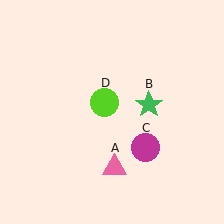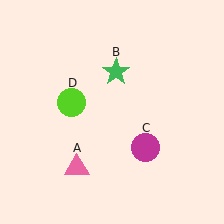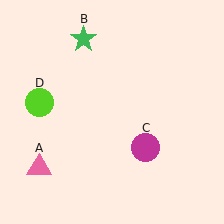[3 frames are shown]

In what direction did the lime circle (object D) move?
The lime circle (object D) moved left.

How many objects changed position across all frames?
3 objects changed position: pink triangle (object A), green star (object B), lime circle (object D).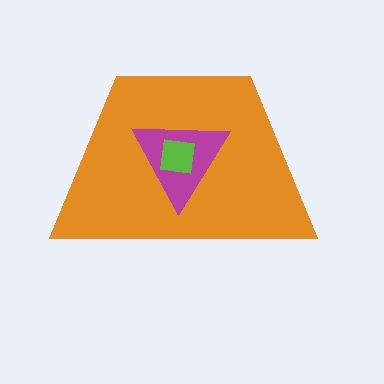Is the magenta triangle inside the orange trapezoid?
Yes.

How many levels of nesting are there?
3.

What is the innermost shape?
The lime square.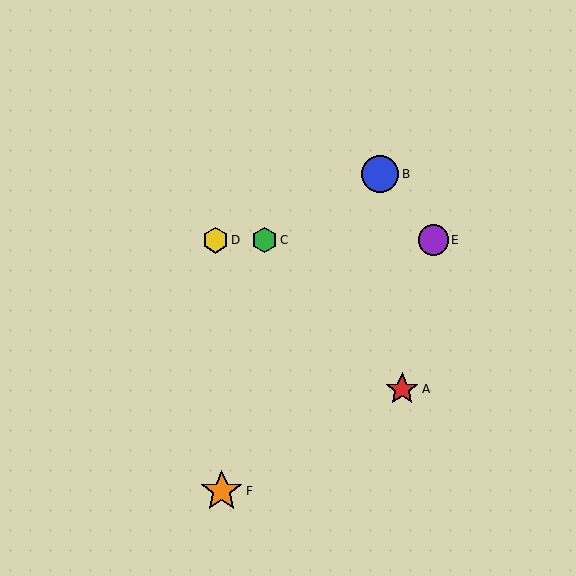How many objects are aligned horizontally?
3 objects (C, D, E) are aligned horizontally.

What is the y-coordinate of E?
Object E is at y≈240.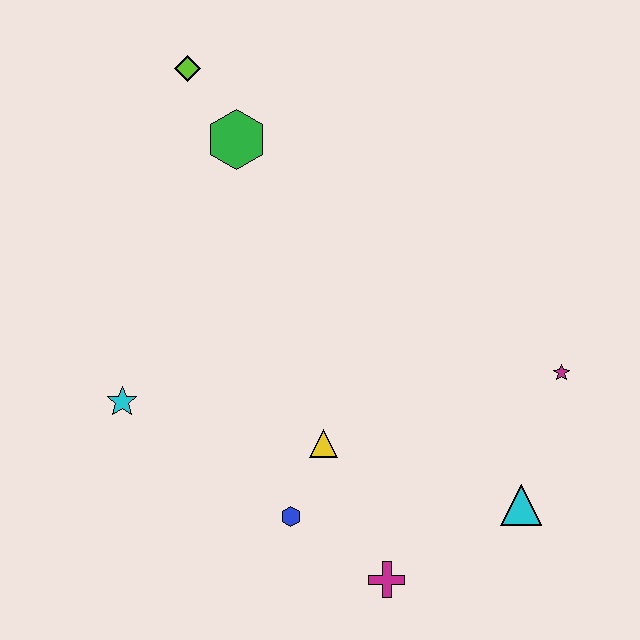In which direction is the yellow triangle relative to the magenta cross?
The yellow triangle is above the magenta cross.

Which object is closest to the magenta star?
The cyan triangle is closest to the magenta star.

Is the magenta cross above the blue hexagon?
No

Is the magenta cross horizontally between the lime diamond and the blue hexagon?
No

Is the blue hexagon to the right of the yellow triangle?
No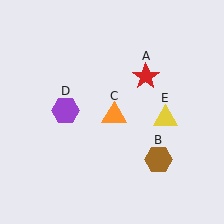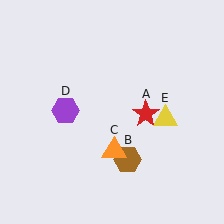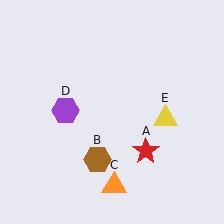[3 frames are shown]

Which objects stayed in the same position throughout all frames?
Purple hexagon (object D) and yellow triangle (object E) remained stationary.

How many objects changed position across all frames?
3 objects changed position: red star (object A), brown hexagon (object B), orange triangle (object C).